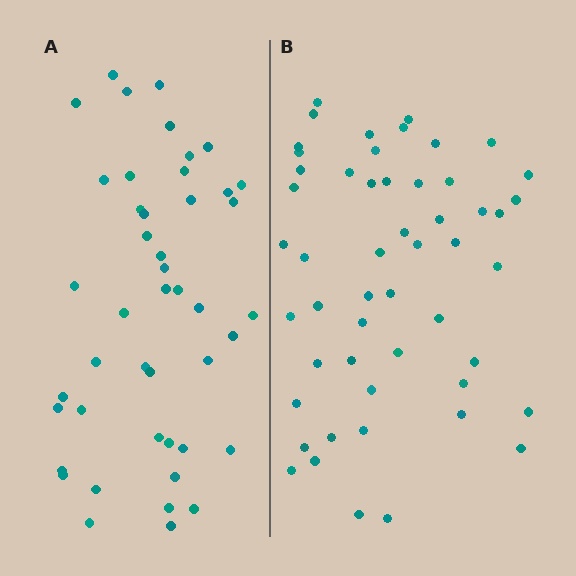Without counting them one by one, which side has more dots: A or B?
Region B (the right region) has more dots.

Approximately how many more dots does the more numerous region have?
Region B has roughly 8 or so more dots than region A.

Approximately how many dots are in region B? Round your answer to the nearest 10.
About 50 dots. (The exact count is 52, which rounds to 50.)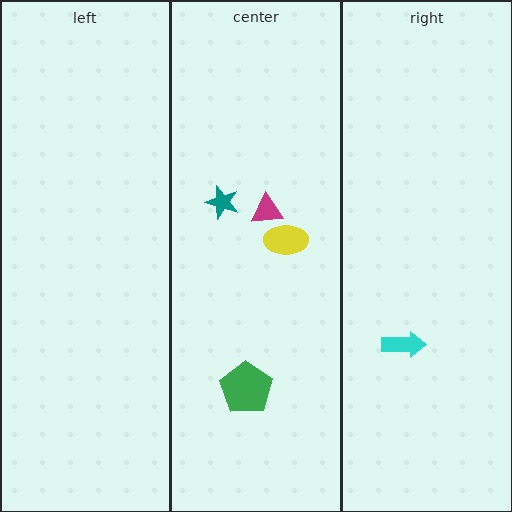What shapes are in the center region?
The yellow ellipse, the green pentagon, the magenta triangle, the teal star.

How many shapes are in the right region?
1.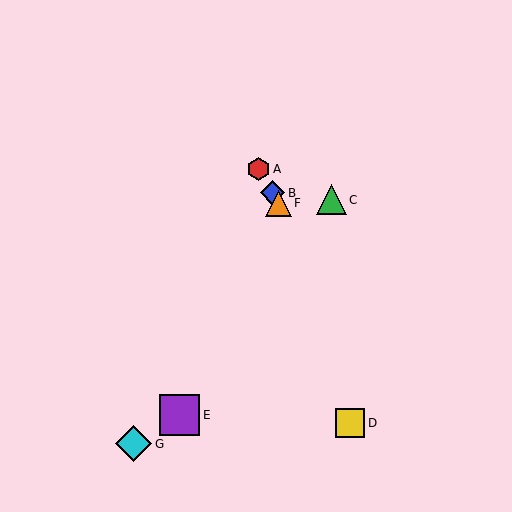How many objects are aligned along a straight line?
3 objects (A, B, F) are aligned along a straight line.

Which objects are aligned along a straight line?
Objects A, B, F are aligned along a straight line.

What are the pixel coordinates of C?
Object C is at (331, 200).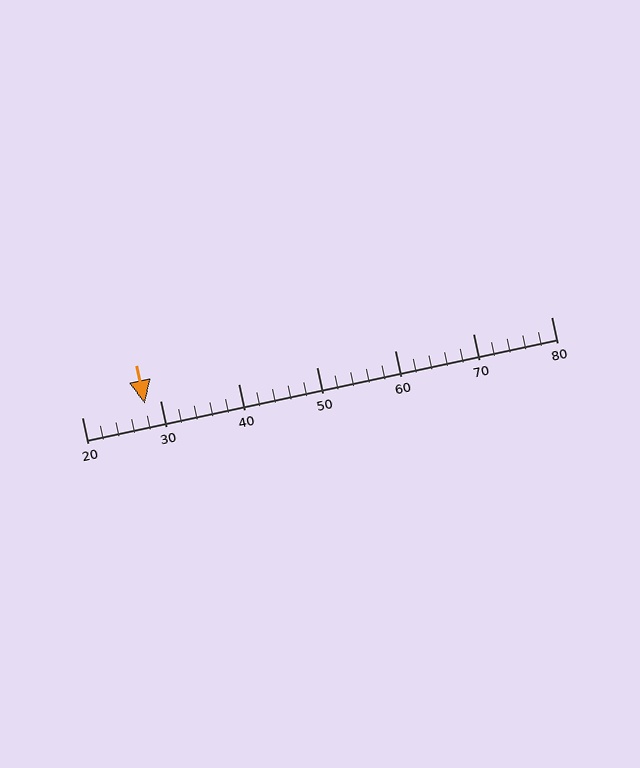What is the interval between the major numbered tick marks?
The major tick marks are spaced 10 units apart.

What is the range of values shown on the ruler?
The ruler shows values from 20 to 80.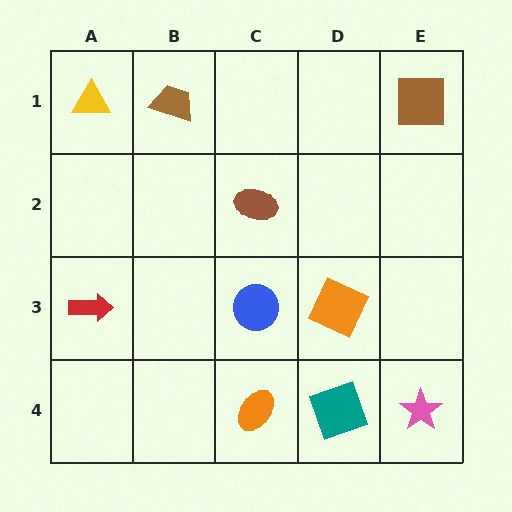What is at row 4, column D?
A teal square.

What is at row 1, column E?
A brown square.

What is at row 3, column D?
An orange square.